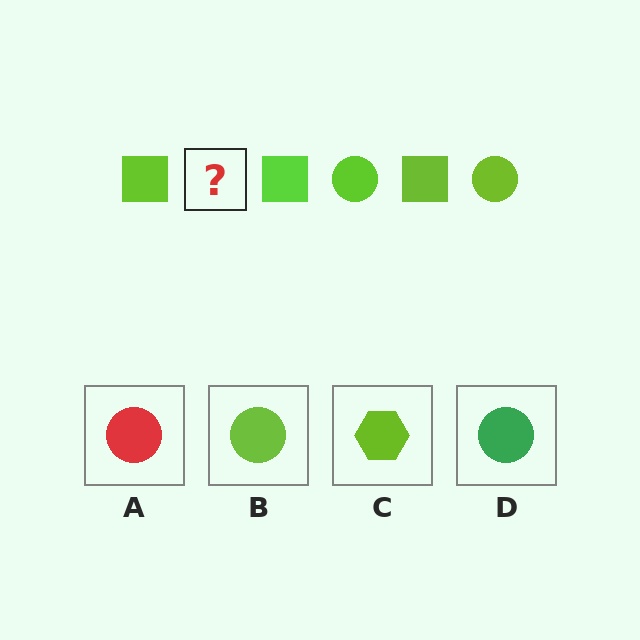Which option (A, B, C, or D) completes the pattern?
B.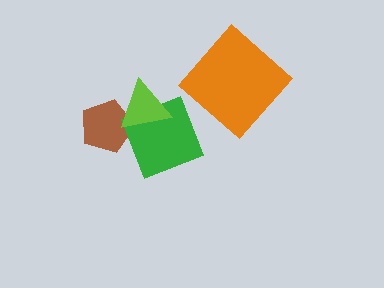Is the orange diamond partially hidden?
No, no other shape covers it.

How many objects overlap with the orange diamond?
0 objects overlap with the orange diamond.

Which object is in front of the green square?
The lime triangle is in front of the green square.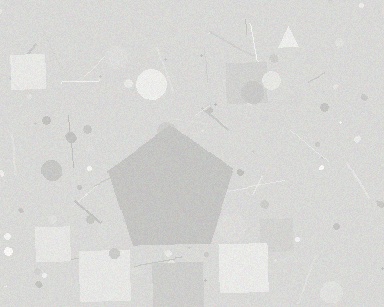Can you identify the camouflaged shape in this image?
The camouflaged shape is a pentagon.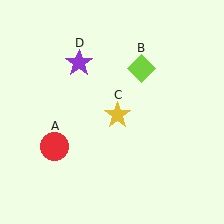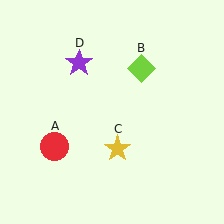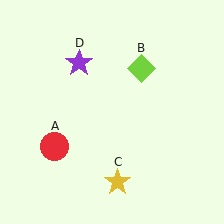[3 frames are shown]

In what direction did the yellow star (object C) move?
The yellow star (object C) moved down.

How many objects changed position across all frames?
1 object changed position: yellow star (object C).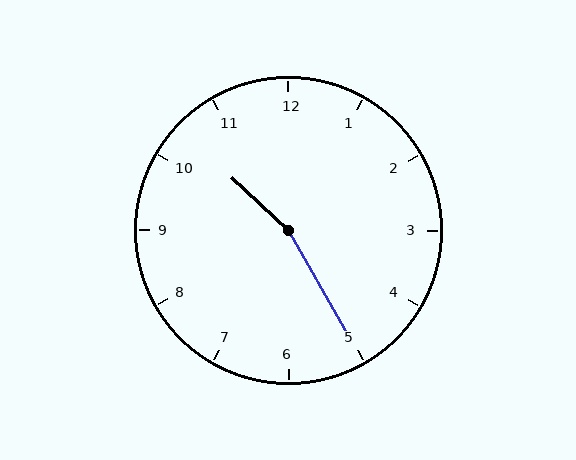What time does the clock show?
10:25.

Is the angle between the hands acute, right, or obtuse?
It is obtuse.